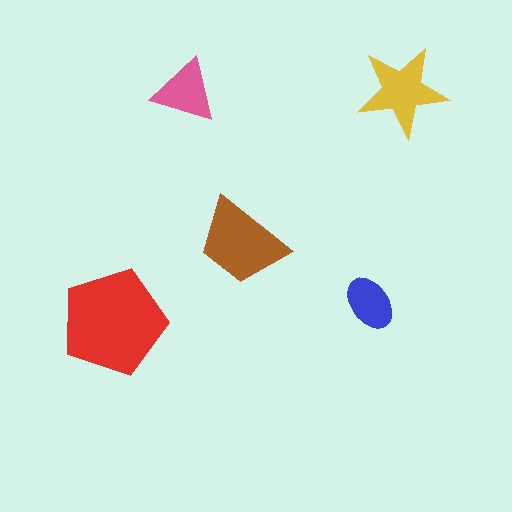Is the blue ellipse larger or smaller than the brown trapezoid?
Smaller.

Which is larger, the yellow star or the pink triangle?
The yellow star.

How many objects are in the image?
There are 5 objects in the image.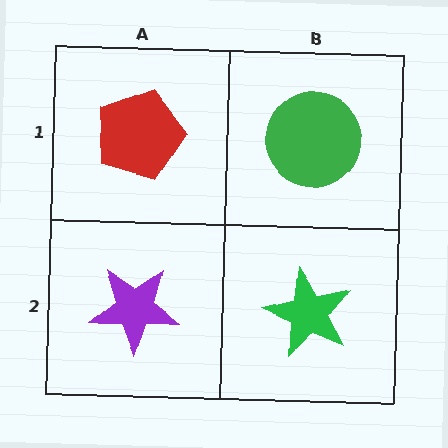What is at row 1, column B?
A green circle.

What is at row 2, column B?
A green star.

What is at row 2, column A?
A purple star.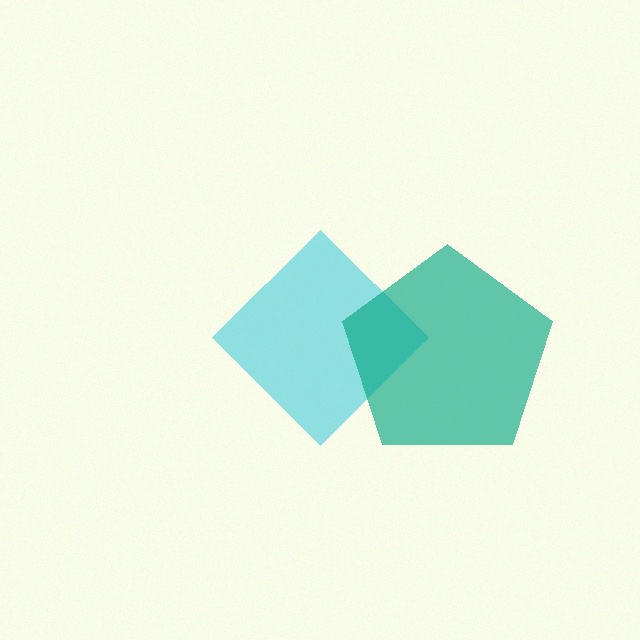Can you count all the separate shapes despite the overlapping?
Yes, there are 2 separate shapes.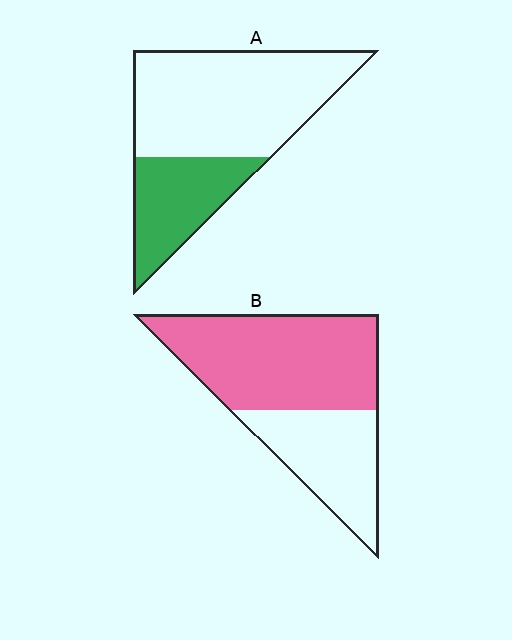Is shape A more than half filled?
No.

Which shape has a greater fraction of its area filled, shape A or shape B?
Shape B.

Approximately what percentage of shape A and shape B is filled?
A is approximately 30% and B is approximately 65%.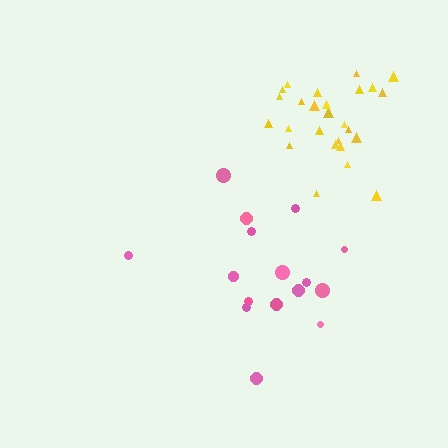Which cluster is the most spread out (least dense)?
Pink.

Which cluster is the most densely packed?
Yellow.